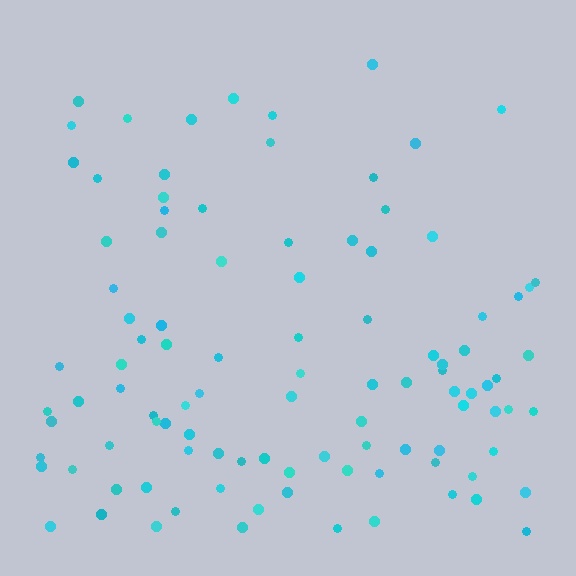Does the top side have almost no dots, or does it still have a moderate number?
Still a moderate number, just noticeably fewer than the bottom.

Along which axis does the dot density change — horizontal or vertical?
Vertical.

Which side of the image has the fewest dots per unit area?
The top.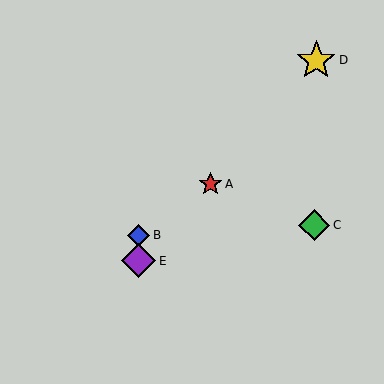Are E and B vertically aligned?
Yes, both are at x≈139.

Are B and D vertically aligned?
No, B is at x≈139 and D is at x≈316.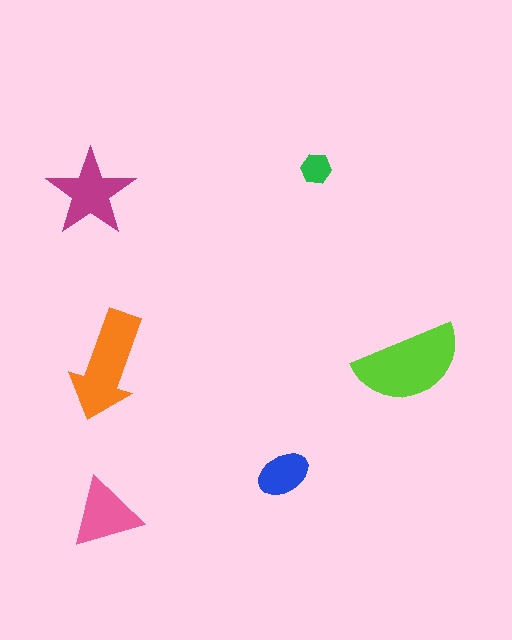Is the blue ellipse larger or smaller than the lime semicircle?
Smaller.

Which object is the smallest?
The green hexagon.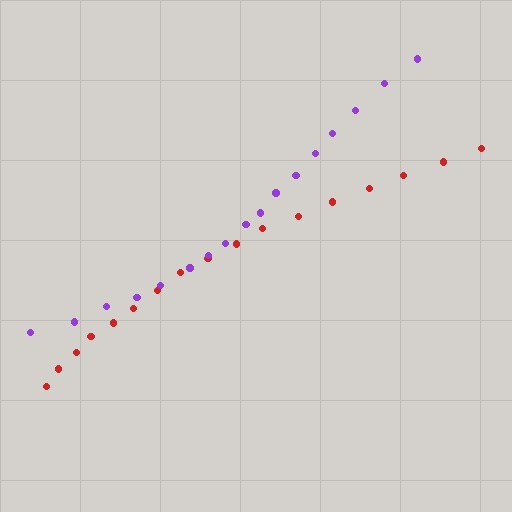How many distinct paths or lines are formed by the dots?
There are 2 distinct paths.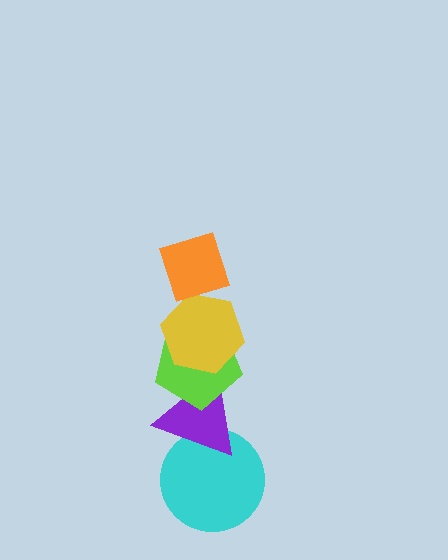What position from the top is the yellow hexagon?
The yellow hexagon is 2nd from the top.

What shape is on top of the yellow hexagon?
The orange diamond is on top of the yellow hexagon.